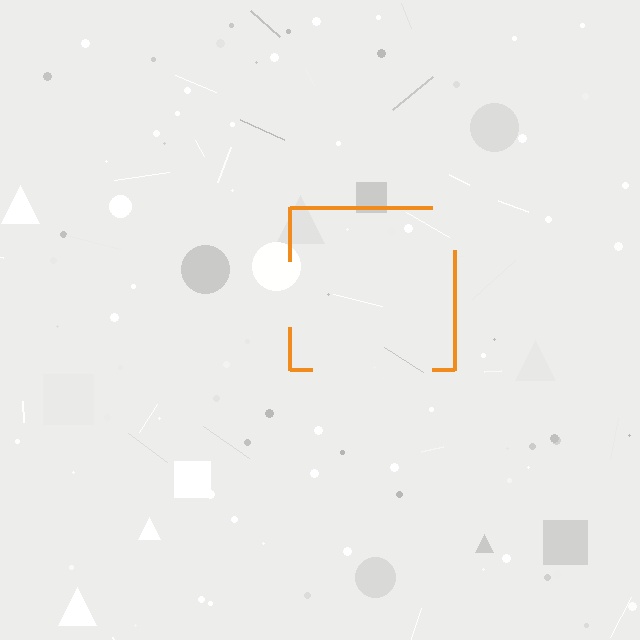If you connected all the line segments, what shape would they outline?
They would outline a square.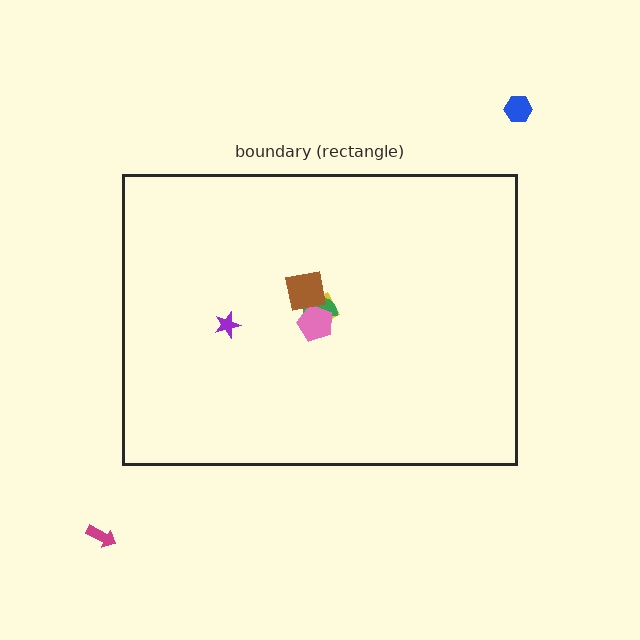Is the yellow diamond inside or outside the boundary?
Inside.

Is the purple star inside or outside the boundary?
Inside.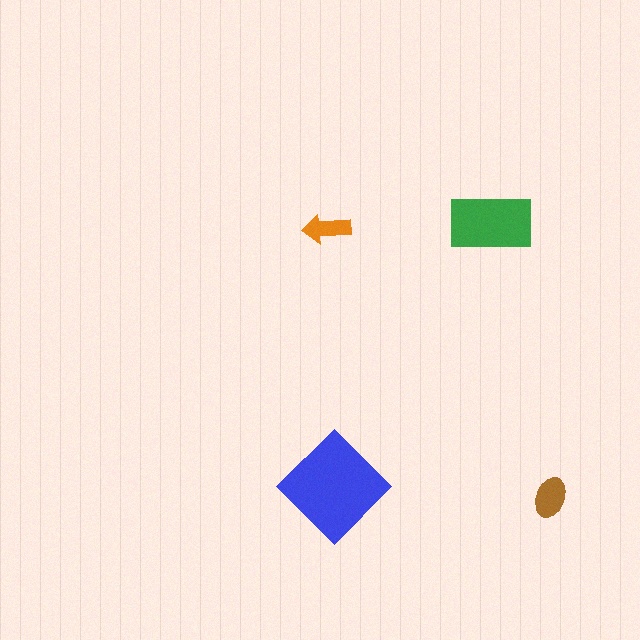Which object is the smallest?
The orange arrow.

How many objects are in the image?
There are 4 objects in the image.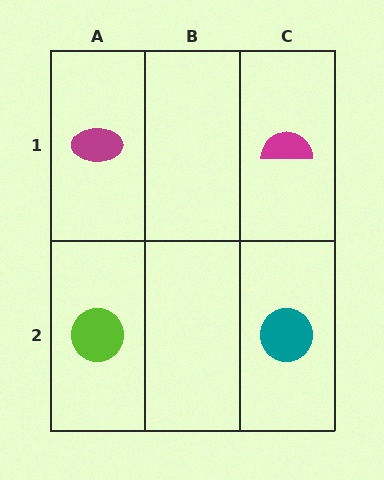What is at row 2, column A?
A lime circle.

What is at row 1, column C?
A magenta semicircle.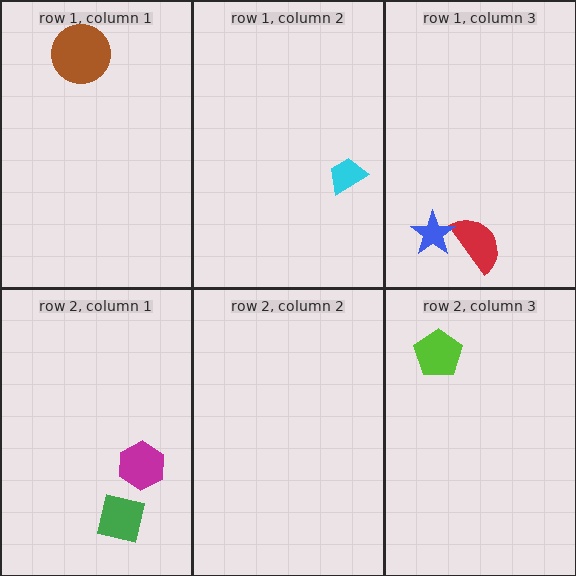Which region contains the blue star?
The row 1, column 3 region.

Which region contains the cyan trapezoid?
The row 1, column 2 region.